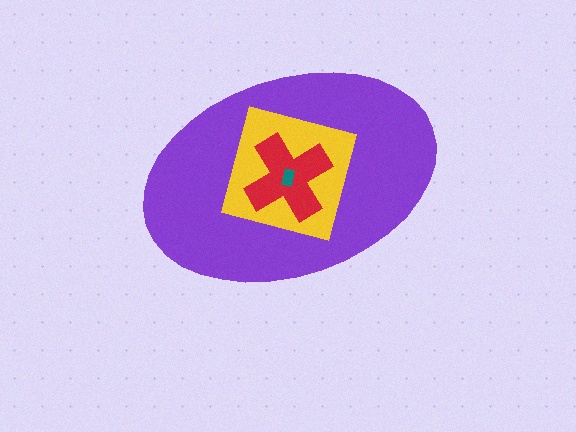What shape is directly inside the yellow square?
The red cross.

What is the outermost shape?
The purple ellipse.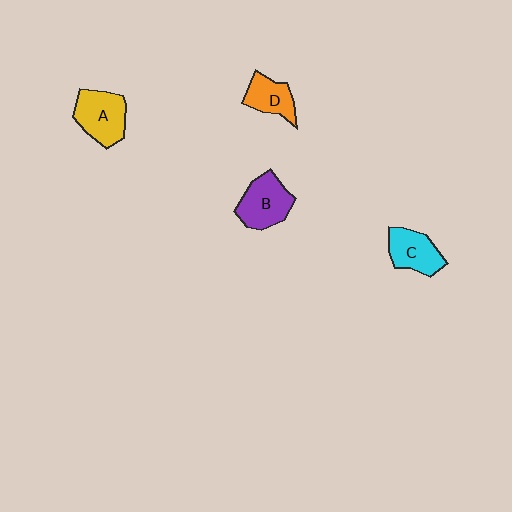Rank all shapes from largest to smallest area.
From largest to smallest: A (yellow), B (purple), C (cyan), D (orange).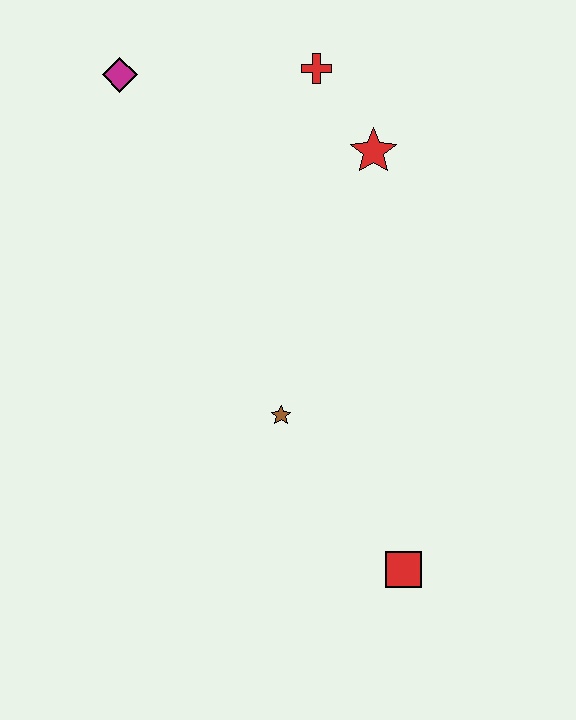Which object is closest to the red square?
The brown star is closest to the red square.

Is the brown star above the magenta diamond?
No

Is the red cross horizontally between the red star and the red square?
No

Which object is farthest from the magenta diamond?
The red square is farthest from the magenta diamond.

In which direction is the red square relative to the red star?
The red square is below the red star.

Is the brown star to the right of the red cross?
No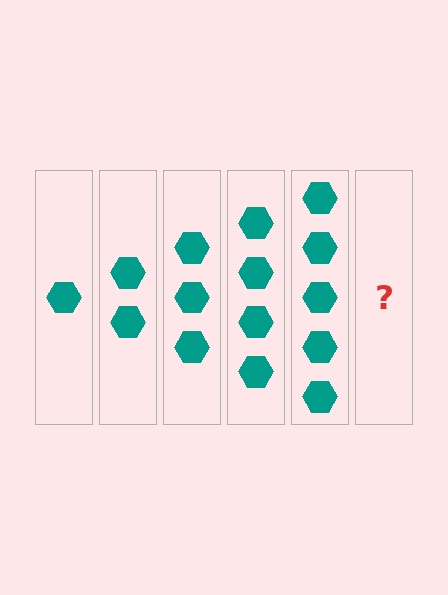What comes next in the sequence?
The next element should be 6 hexagons.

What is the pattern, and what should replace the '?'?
The pattern is that each step adds one more hexagon. The '?' should be 6 hexagons.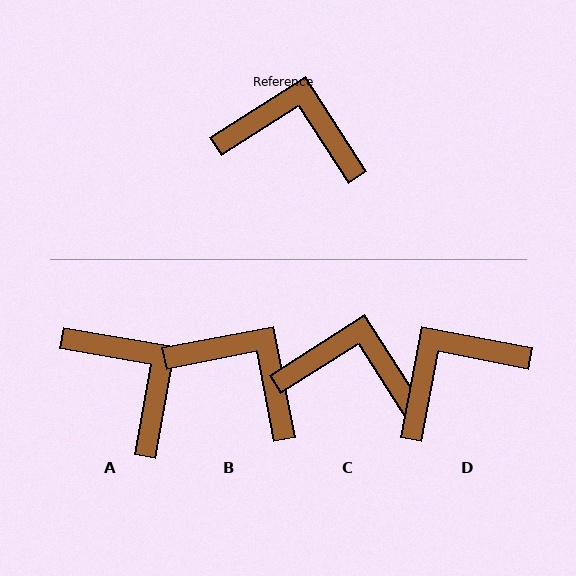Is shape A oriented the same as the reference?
No, it is off by about 43 degrees.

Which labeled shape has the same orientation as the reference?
C.